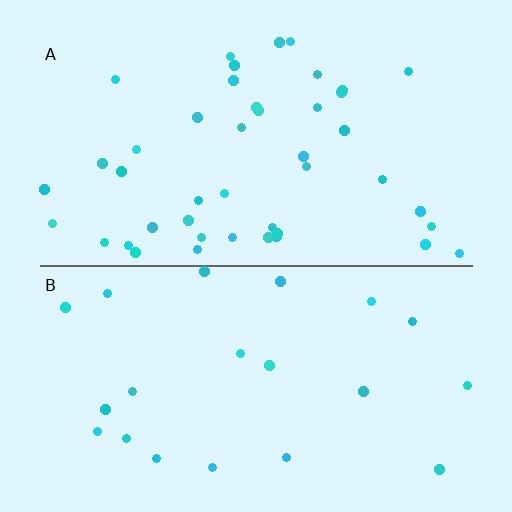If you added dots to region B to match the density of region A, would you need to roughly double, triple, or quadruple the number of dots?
Approximately double.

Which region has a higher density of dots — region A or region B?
A (the top).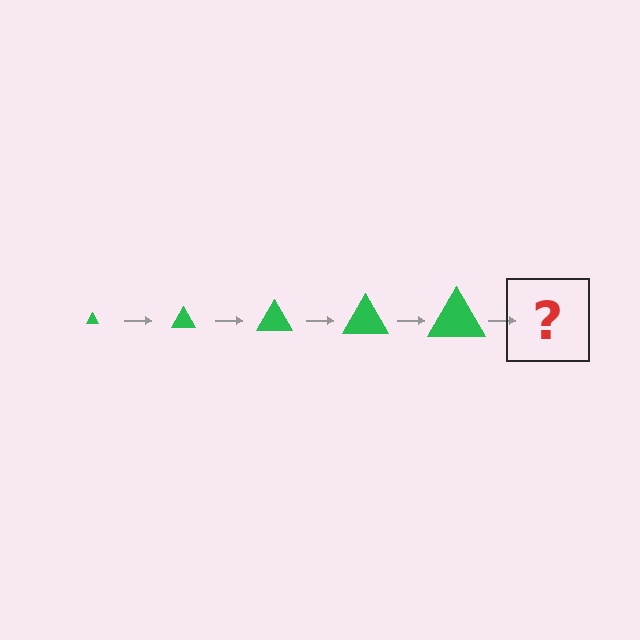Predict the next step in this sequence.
The next step is a green triangle, larger than the previous one.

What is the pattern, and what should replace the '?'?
The pattern is that the triangle gets progressively larger each step. The '?' should be a green triangle, larger than the previous one.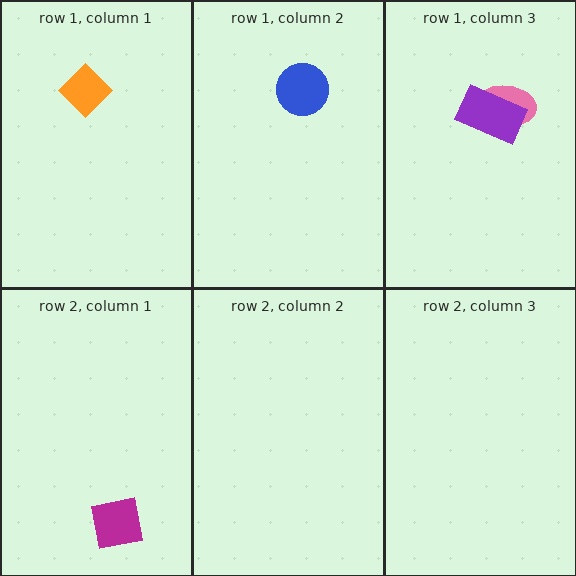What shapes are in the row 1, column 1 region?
The orange diamond.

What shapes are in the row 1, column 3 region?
The pink ellipse, the purple rectangle.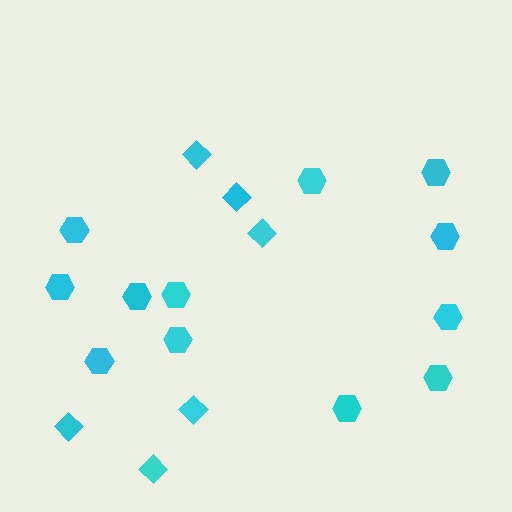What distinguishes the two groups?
There are 2 groups: one group of hexagons (12) and one group of diamonds (6).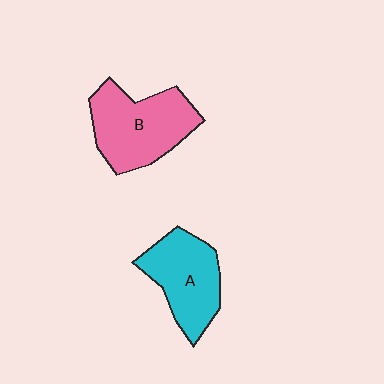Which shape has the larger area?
Shape B (pink).